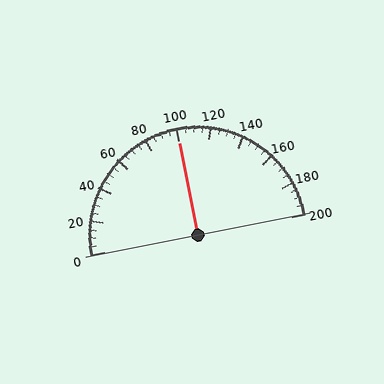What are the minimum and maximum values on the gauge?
The gauge ranges from 0 to 200.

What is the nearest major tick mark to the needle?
The nearest major tick mark is 100.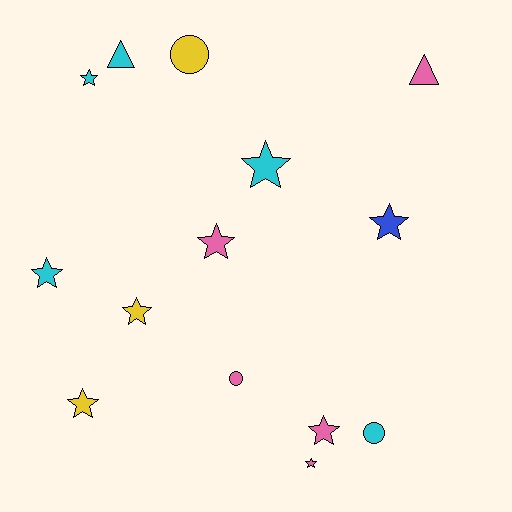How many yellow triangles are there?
There are no yellow triangles.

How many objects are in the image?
There are 14 objects.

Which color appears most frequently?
Cyan, with 5 objects.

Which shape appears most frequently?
Star, with 9 objects.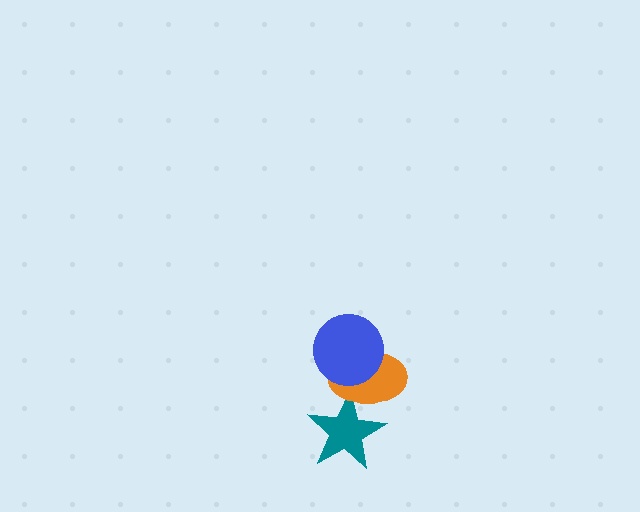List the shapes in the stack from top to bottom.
From top to bottom: the blue circle, the orange ellipse, the teal star.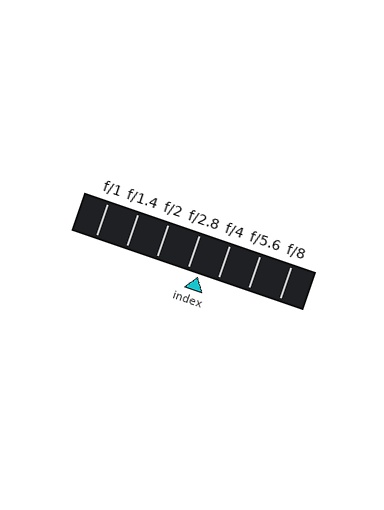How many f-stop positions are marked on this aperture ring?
There are 7 f-stop positions marked.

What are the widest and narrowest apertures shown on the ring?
The widest aperture shown is f/1 and the narrowest is f/8.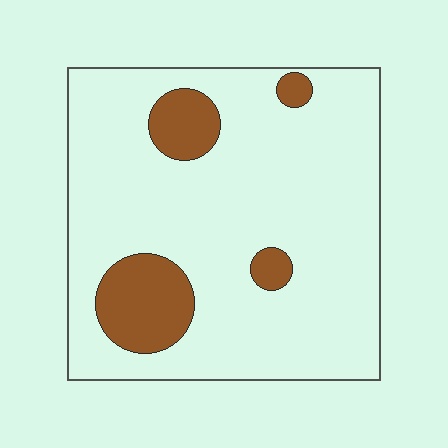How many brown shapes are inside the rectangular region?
4.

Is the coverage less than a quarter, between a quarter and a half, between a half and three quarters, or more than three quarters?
Less than a quarter.